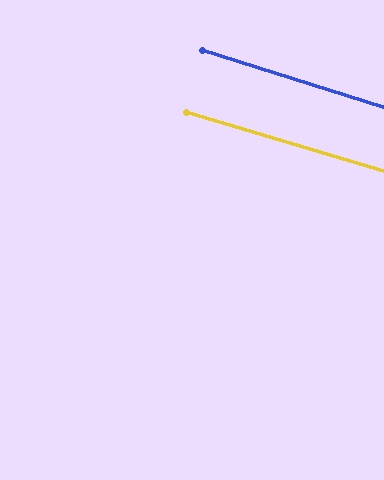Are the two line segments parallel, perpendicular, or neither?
Parallel — their directions differ by only 0.8°.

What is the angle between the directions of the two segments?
Approximately 1 degree.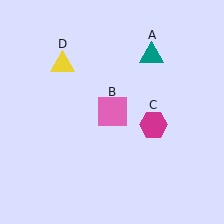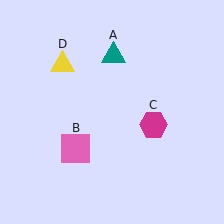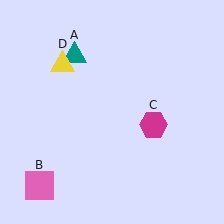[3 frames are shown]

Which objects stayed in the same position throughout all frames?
Magenta hexagon (object C) and yellow triangle (object D) remained stationary.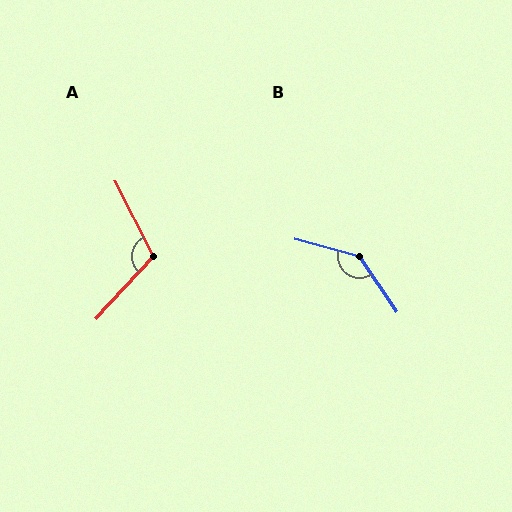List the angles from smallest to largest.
A (110°), B (140°).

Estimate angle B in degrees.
Approximately 140 degrees.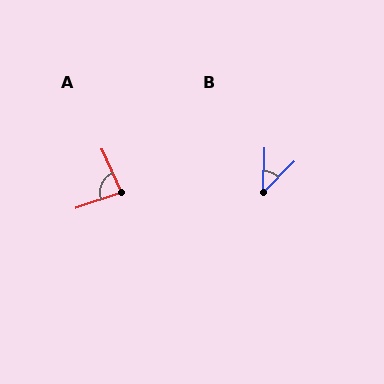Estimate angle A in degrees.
Approximately 84 degrees.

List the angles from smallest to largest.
B (43°), A (84°).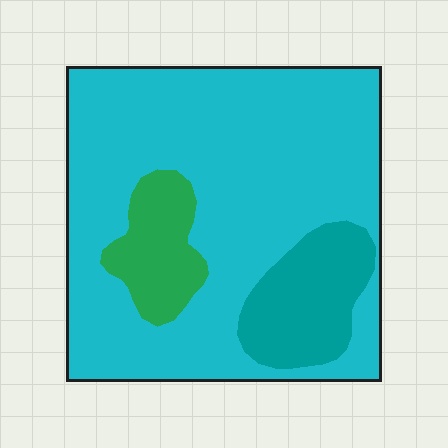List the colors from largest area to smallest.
From largest to smallest: cyan, teal, green.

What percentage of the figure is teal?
Teal takes up about one eighth (1/8) of the figure.